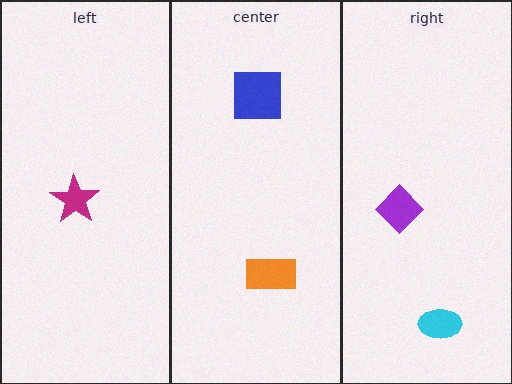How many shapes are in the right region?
2.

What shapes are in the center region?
The orange rectangle, the blue square.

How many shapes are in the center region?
2.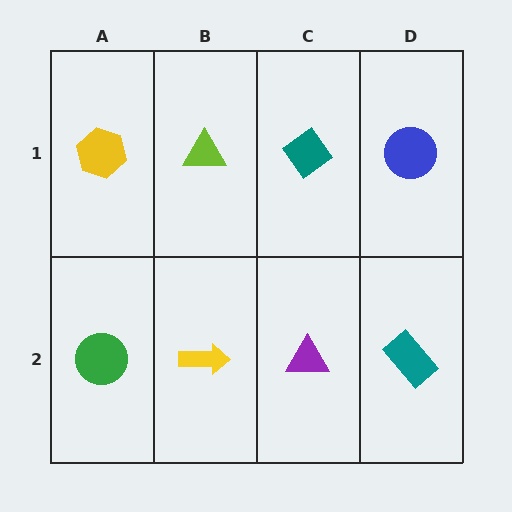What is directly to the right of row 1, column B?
A teal diamond.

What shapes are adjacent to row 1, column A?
A green circle (row 2, column A), a lime triangle (row 1, column B).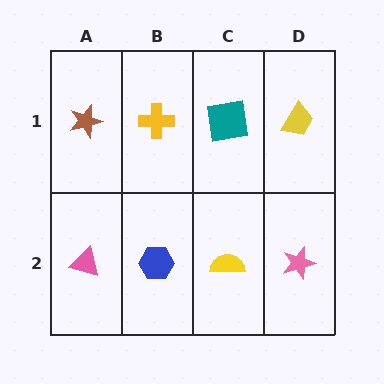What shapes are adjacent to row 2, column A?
A brown star (row 1, column A), a blue hexagon (row 2, column B).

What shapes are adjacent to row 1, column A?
A pink triangle (row 2, column A), a yellow cross (row 1, column B).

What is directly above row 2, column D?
A yellow trapezoid.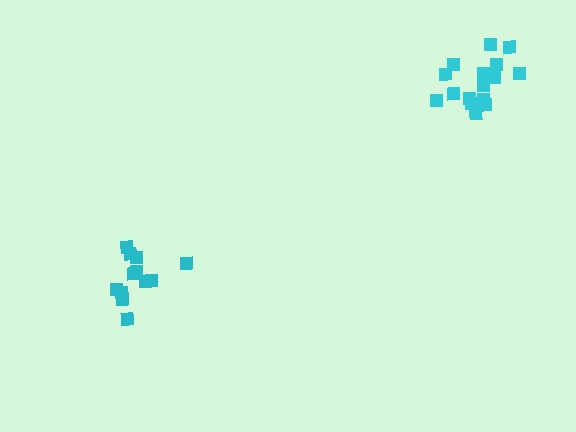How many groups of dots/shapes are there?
There are 2 groups.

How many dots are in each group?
Group 1: 17 dots, Group 2: 12 dots (29 total).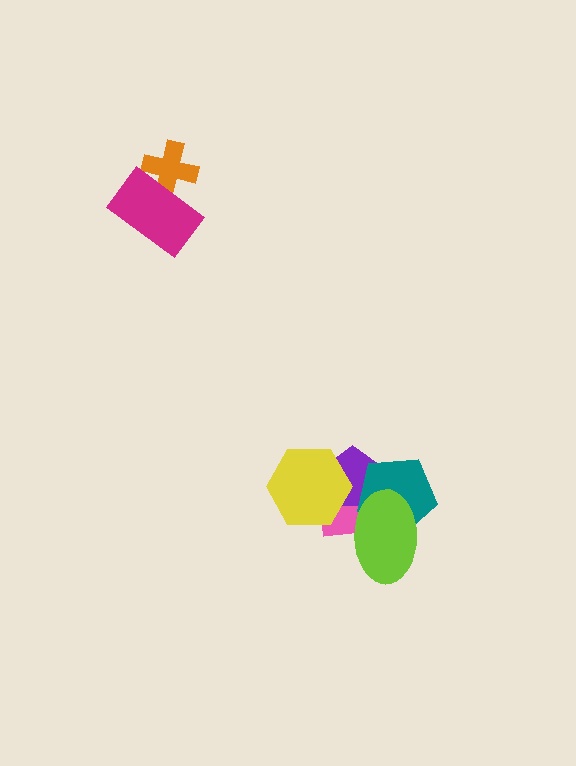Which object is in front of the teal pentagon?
The lime ellipse is in front of the teal pentagon.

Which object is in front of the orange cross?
The magenta rectangle is in front of the orange cross.